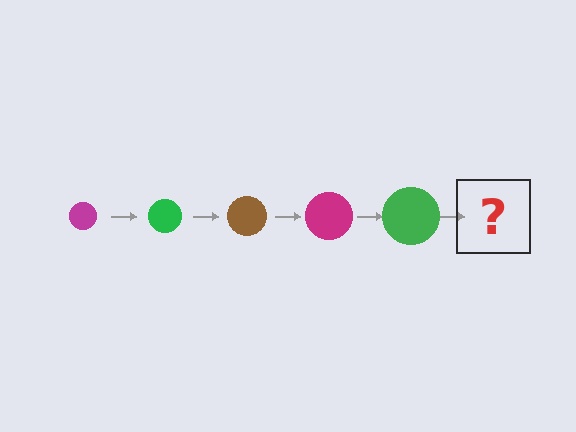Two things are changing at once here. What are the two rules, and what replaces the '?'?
The two rules are that the circle grows larger each step and the color cycles through magenta, green, and brown. The '?' should be a brown circle, larger than the previous one.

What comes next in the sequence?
The next element should be a brown circle, larger than the previous one.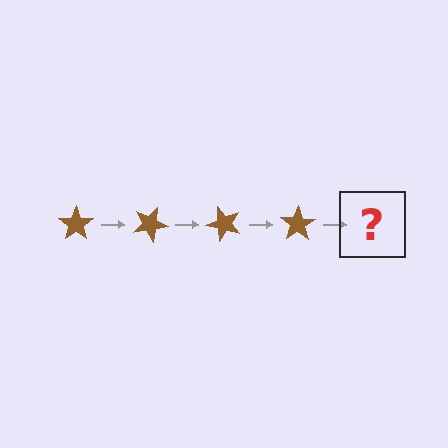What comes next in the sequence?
The next element should be a brown star rotated 100 degrees.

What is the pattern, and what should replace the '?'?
The pattern is that the star rotates 25 degrees each step. The '?' should be a brown star rotated 100 degrees.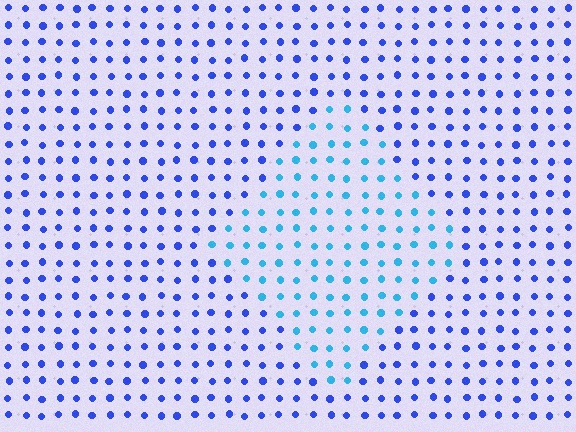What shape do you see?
I see a diamond.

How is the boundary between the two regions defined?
The boundary is defined purely by a slight shift in hue (about 37 degrees). Spacing, size, and orientation are identical on both sides.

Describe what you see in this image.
The image is filled with small blue elements in a uniform arrangement. A diamond-shaped region is visible where the elements are tinted to a slightly different hue, forming a subtle color boundary.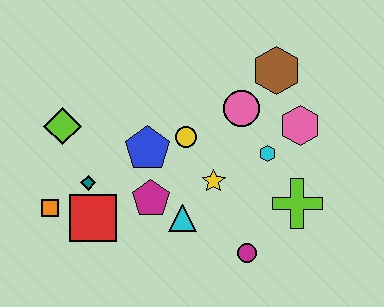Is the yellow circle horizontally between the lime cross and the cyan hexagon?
No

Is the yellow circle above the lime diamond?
No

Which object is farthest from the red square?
The brown hexagon is farthest from the red square.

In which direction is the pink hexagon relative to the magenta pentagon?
The pink hexagon is to the right of the magenta pentagon.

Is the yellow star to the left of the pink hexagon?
Yes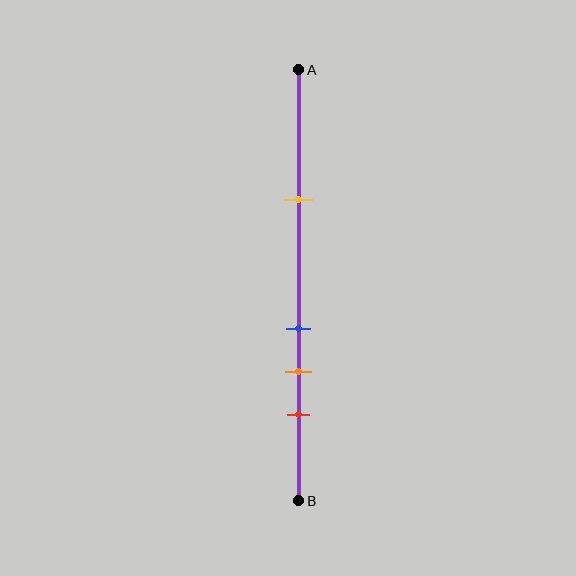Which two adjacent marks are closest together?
The blue and orange marks are the closest adjacent pair.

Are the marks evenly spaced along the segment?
No, the marks are not evenly spaced.